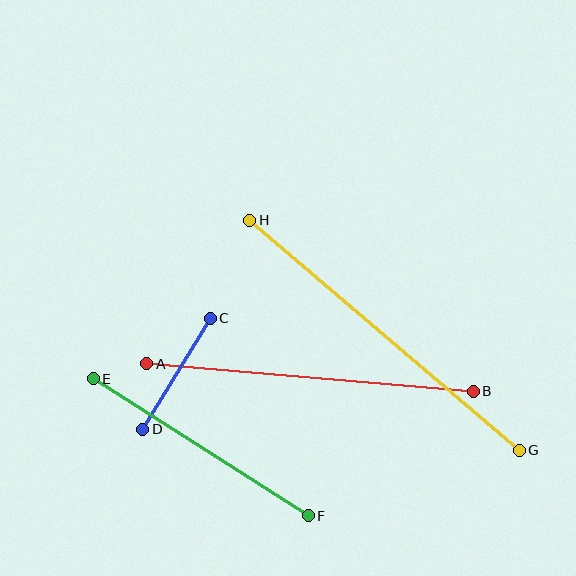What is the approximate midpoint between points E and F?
The midpoint is at approximately (201, 447) pixels.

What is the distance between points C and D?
The distance is approximately 130 pixels.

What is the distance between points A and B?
The distance is approximately 328 pixels.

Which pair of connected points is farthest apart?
Points G and H are farthest apart.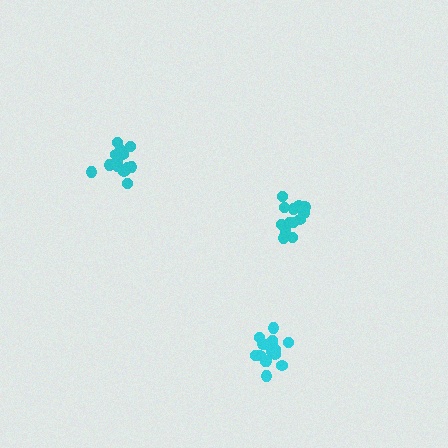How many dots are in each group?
Group 1: 14 dots, Group 2: 13 dots, Group 3: 17 dots (44 total).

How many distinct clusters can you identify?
There are 3 distinct clusters.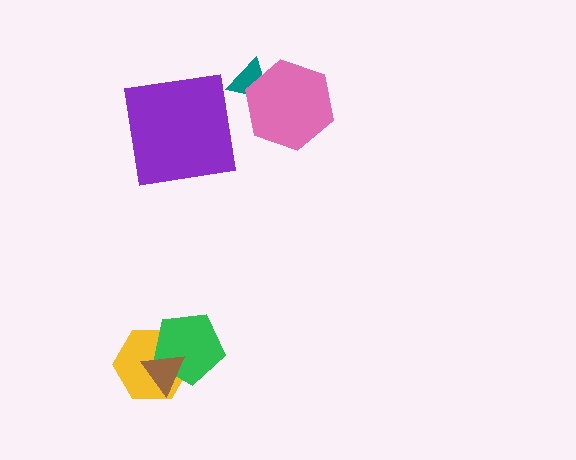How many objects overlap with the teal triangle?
1 object overlaps with the teal triangle.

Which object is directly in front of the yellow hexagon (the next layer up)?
The green pentagon is directly in front of the yellow hexagon.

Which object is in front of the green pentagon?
The brown triangle is in front of the green pentagon.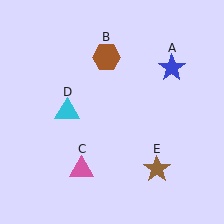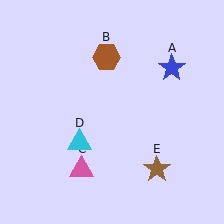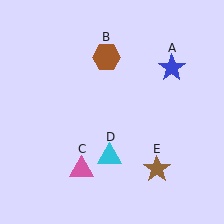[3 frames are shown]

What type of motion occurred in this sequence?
The cyan triangle (object D) rotated counterclockwise around the center of the scene.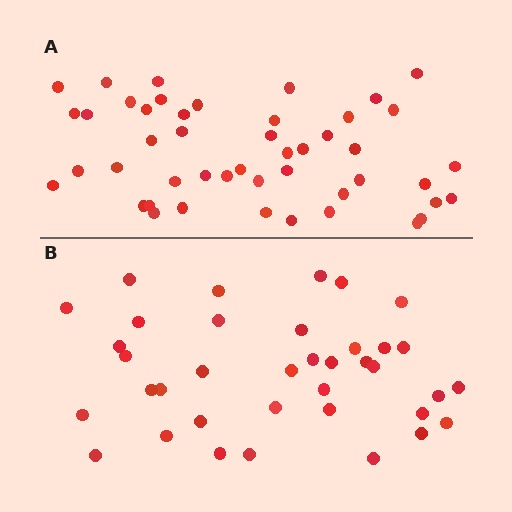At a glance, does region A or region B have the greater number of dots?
Region A (the top region) has more dots.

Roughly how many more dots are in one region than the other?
Region A has roughly 10 or so more dots than region B.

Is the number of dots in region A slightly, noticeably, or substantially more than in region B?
Region A has noticeably more, but not dramatically so. The ratio is roughly 1.3 to 1.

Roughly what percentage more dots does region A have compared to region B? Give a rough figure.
About 25% more.